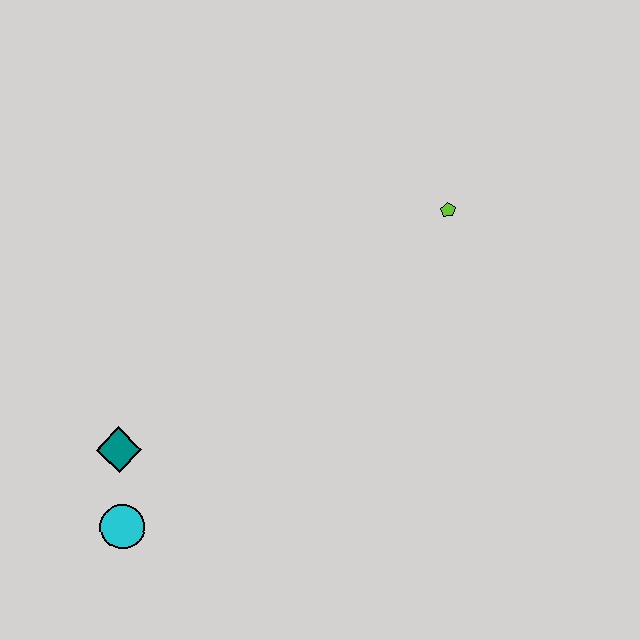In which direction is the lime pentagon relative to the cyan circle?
The lime pentagon is to the right of the cyan circle.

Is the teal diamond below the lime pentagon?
Yes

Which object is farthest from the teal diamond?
The lime pentagon is farthest from the teal diamond.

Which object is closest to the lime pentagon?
The teal diamond is closest to the lime pentagon.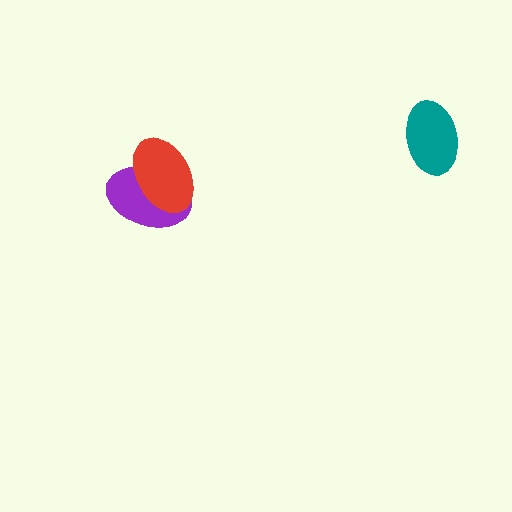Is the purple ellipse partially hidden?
Yes, it is partially covered by another shape.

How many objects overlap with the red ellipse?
1 object overlaps with the red ellipse.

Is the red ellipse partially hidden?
No, no other shape covers it.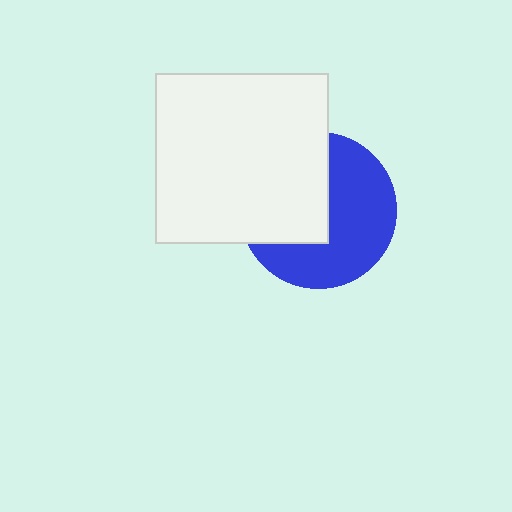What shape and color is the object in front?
The object in front is a white rectangle.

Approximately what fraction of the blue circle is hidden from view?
Roughly 44% of the blue circle is hidden behind the white rectangle.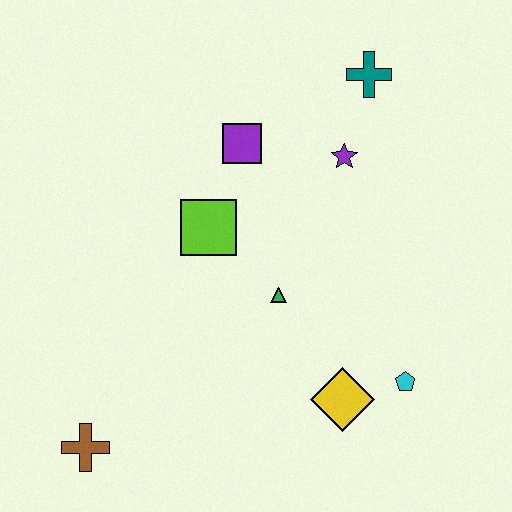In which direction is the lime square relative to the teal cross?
The lime square is to the left of the teal cross.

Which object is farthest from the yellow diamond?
The teal cross is farthest from the yellow diamond.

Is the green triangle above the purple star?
No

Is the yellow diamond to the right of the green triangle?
Yes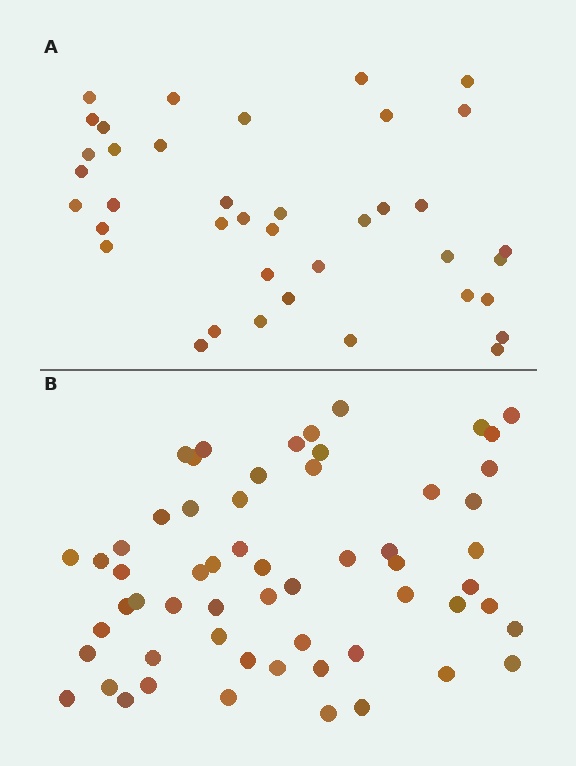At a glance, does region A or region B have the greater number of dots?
Region B (the bottom region) has more dots.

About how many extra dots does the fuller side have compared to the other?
Region B has approximately 20 more dots than region A.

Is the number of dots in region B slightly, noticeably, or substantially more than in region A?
Region B has substantially more. The ratio is roughly 1.5 to 1.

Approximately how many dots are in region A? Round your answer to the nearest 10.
About 40 dots. (The exact count is 39, which rounds to 40.)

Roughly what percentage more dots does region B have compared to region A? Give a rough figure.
About 50% more.